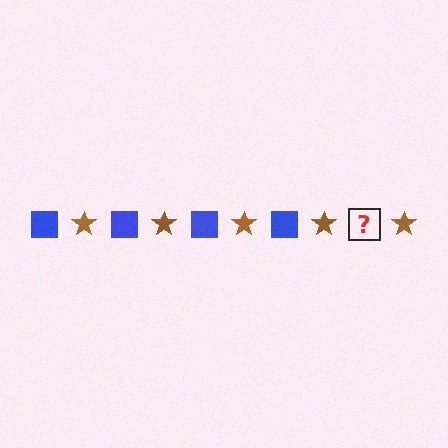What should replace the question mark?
The question mark should be replaced with a blue square.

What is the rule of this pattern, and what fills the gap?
The rule is that the pattern alternates between blue square and brown star. The gap should be filled with a blue square.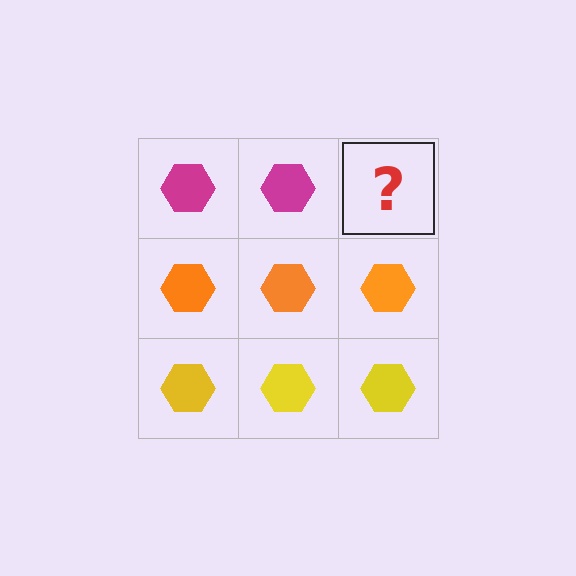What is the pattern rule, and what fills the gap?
The rule is that each row has a consistent color. The gap should be filled with a magenta hexagon.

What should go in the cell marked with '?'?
The missing cell should contain a magenta hexagon.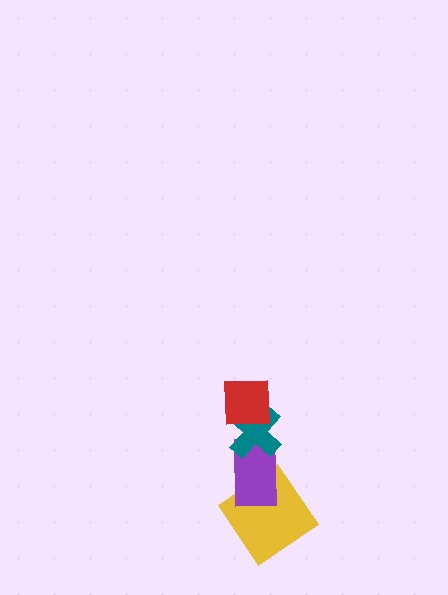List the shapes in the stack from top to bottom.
From top to bottom: the red square, the teal cross, the purple rectangle, the yellow diamond.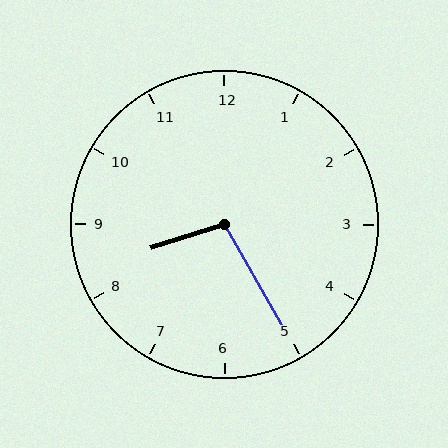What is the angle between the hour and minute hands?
Approximately 102 degrees.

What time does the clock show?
8:25.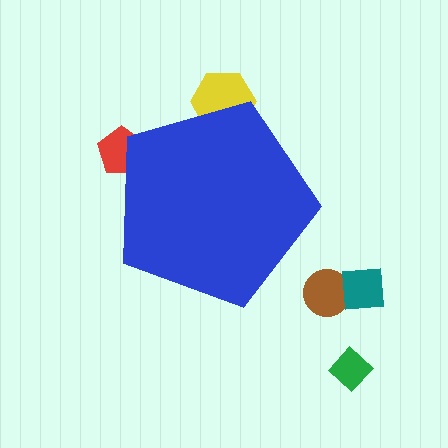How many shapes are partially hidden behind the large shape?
2 shapes are partially hidden.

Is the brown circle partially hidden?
No, the brown circle is fully visible.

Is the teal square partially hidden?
No, the teal square is fully visible.